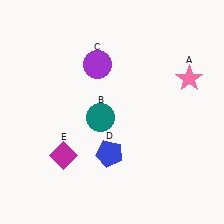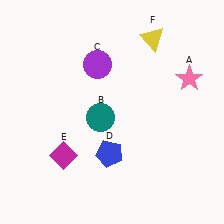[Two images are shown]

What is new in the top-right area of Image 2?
A yellow triangle (F) was added in the top-right area of Image 2.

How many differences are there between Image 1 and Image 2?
There is 1 difference between the two images.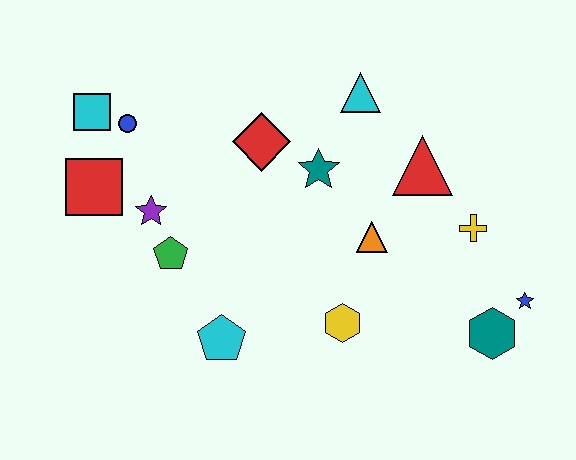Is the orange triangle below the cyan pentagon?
No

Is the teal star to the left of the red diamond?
No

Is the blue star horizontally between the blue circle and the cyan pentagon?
No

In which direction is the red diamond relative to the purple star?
The red diamond is to the right of the purple star.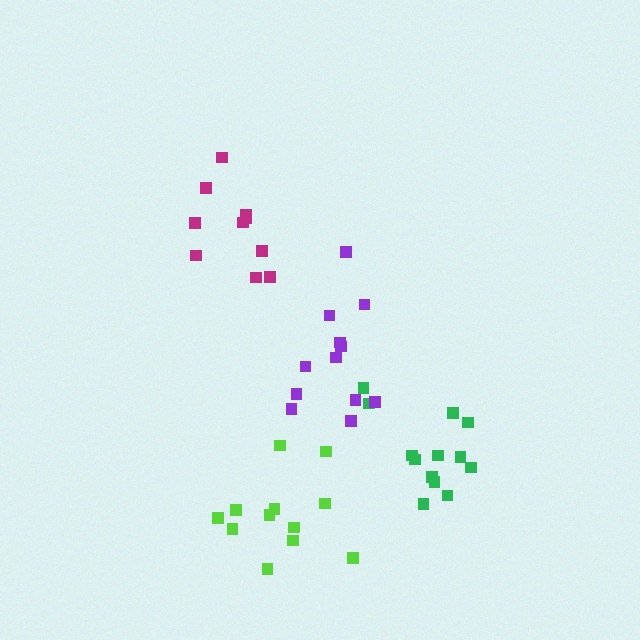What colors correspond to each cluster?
The clusters are colored: magenta, lime, green, purple.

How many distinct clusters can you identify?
There are 4 distinct clusters.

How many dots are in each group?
Group 1: 10 dots, Group 2: 12 dots, Group 3: 13 dots, Group 4: 12 dots (47 total).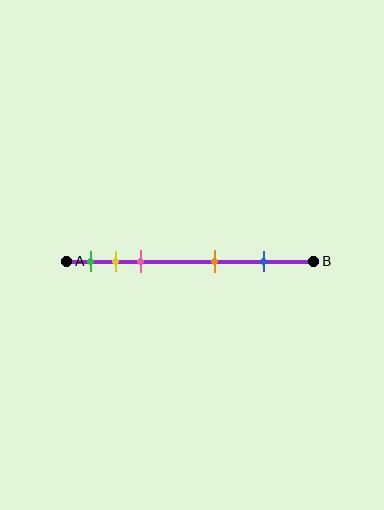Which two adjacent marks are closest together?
The yellow and pink marks are the closest adjacent pair.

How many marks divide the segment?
There are 5 marks dividing the segment.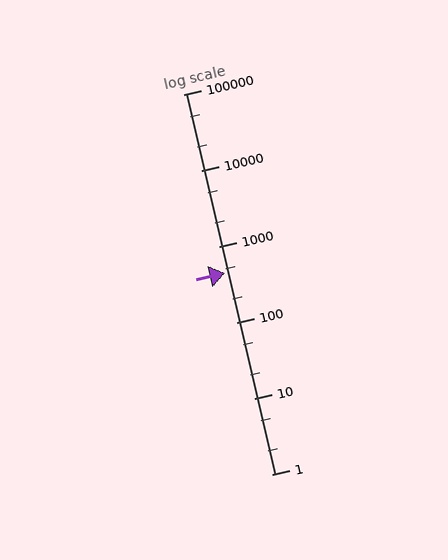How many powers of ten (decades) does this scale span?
The scale spans 5 decades, from 1 to 100000.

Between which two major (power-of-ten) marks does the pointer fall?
The pointer is between 100 and 1000.